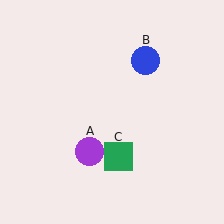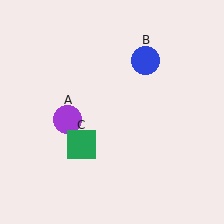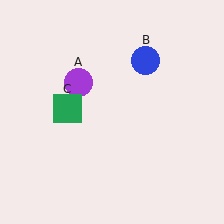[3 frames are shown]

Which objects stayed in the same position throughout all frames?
Blue circle (object B) remained stationary.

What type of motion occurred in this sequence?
The purple circle (object A), green square (object C) rotated clockwise around the center of the scene.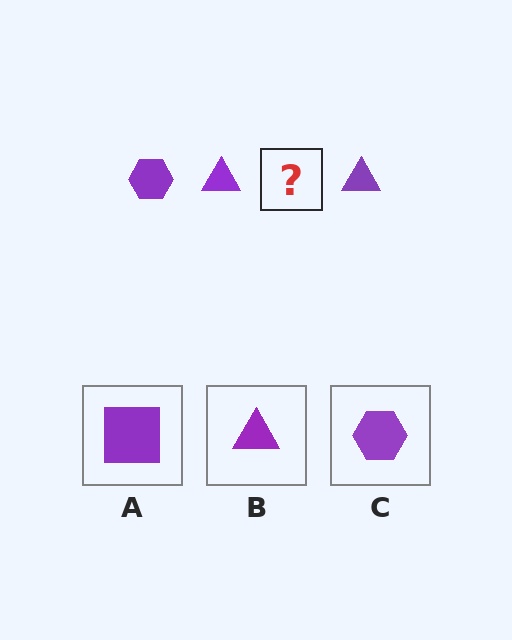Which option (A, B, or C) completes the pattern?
C.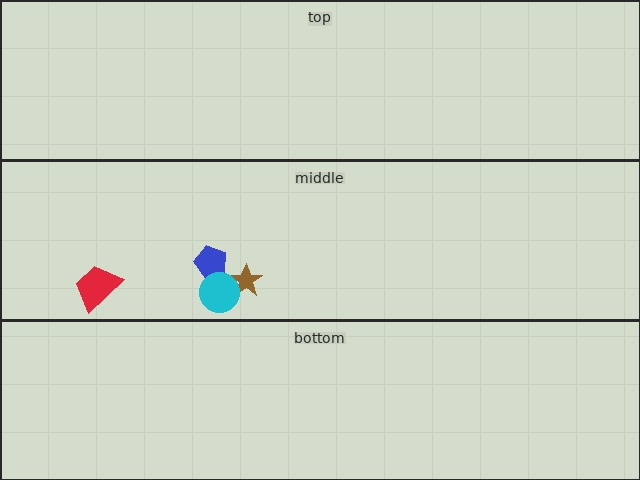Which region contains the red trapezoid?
The middle region.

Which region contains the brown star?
The middle region.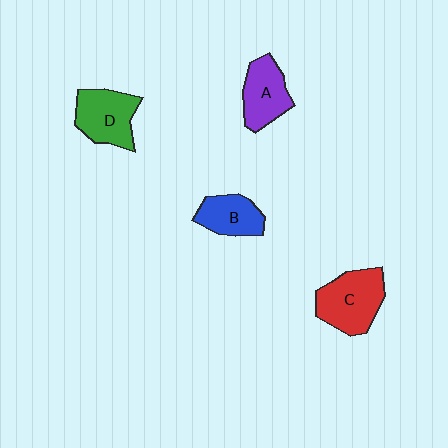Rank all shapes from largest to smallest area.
From largest to smallest: C (red), D (green), A (purple), B (blue).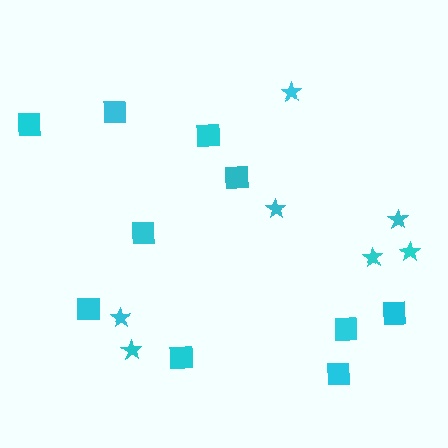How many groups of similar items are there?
There are 2 groups: one group of squares (10) and one group of stars (7).